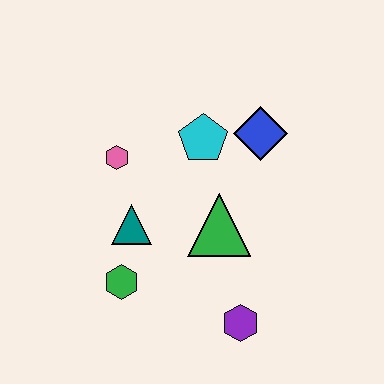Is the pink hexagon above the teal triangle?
Yes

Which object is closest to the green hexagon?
The teal triangle is closest to the green hexagon.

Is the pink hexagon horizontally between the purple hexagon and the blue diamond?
No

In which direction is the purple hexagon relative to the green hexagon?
The purple hexagon is to the right of the green hexagon.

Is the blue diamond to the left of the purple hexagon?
No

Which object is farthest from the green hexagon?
The blue diamond is farthest from the green hexagon.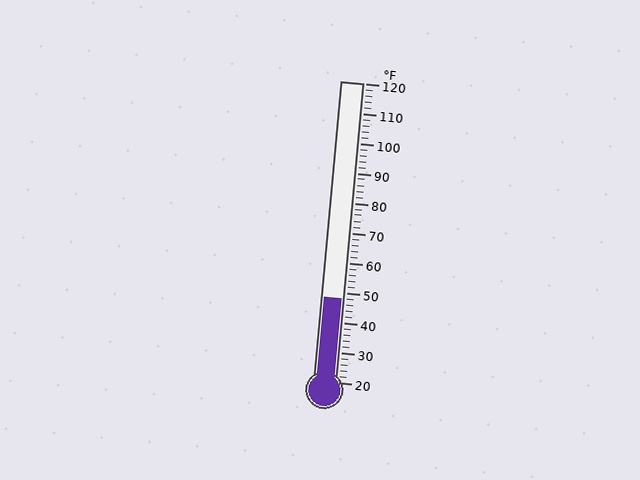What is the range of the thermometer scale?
The thermometer scale ranges from 20°F to 120°F.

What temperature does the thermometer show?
The thermometer shows approximately 48°F.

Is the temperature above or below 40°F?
The temperature is above 40°F.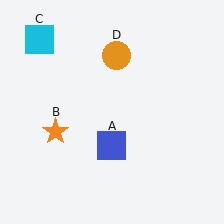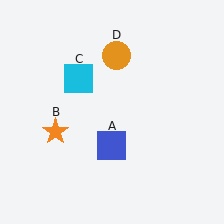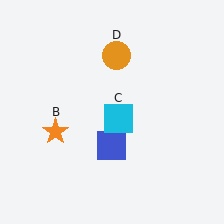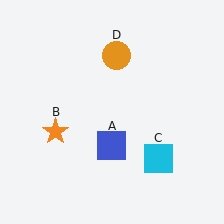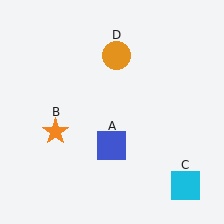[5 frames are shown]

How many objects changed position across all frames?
1 object changed position: cyan square (object C).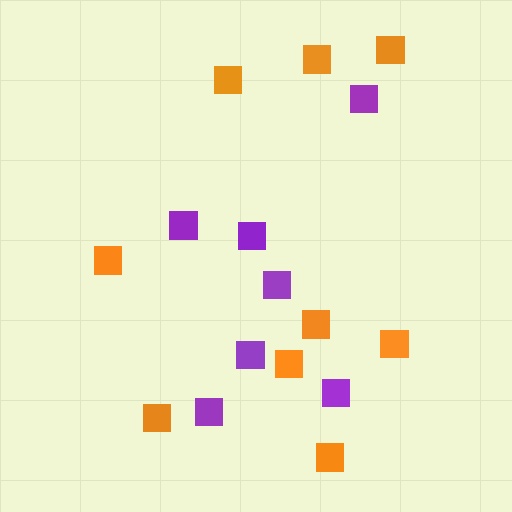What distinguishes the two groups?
There are 2 groups: one group of orange squares (9) and one group of purple squares (7).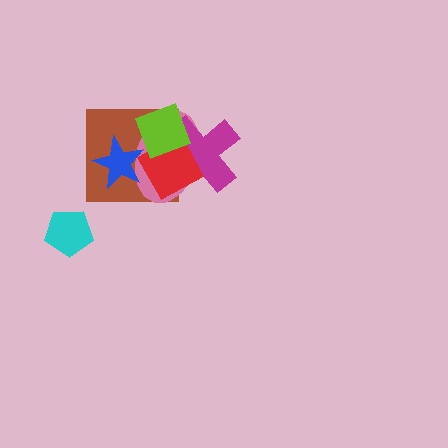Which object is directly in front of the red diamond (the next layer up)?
The lime diamond is directly in front of the red diamond.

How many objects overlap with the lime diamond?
4 objects overlap with the lime diamond.